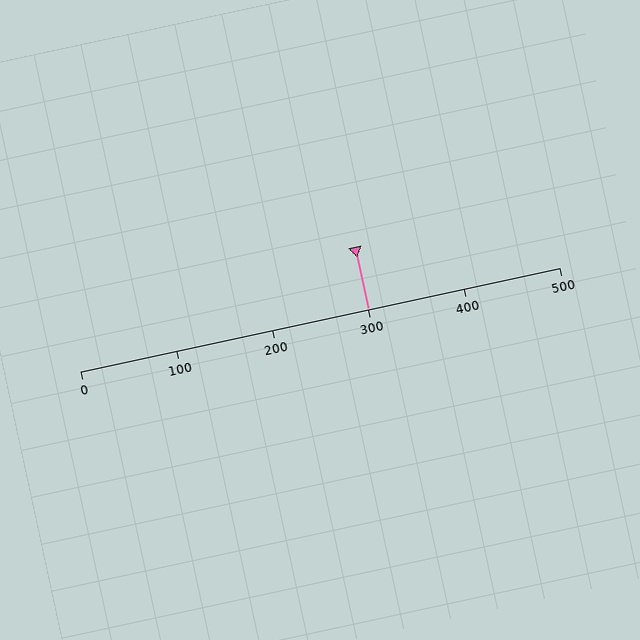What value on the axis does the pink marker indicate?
The marker indicates approximately 300.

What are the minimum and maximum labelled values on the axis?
The axis runs from 0 to 500.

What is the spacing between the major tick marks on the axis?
The major ticks are spaced 100 apart.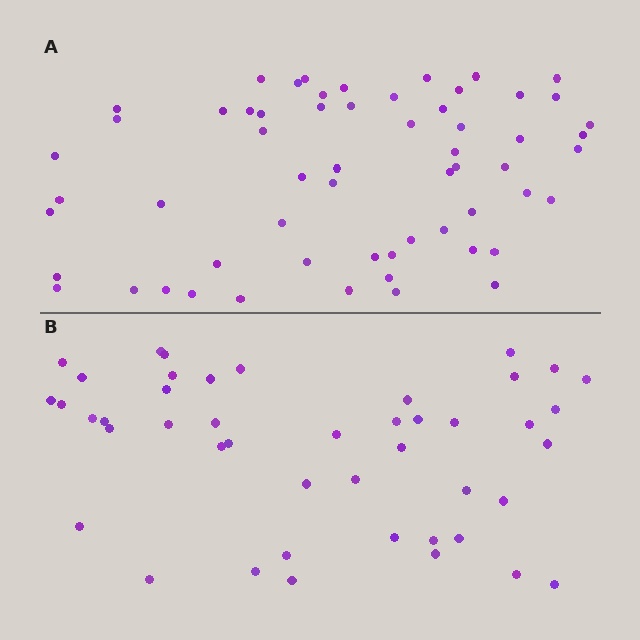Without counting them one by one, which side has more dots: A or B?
Region A (the top region) has more dots.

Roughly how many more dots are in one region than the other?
Region A has approximately 15 more dots than region B.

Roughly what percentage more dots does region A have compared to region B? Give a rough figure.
About 35% more.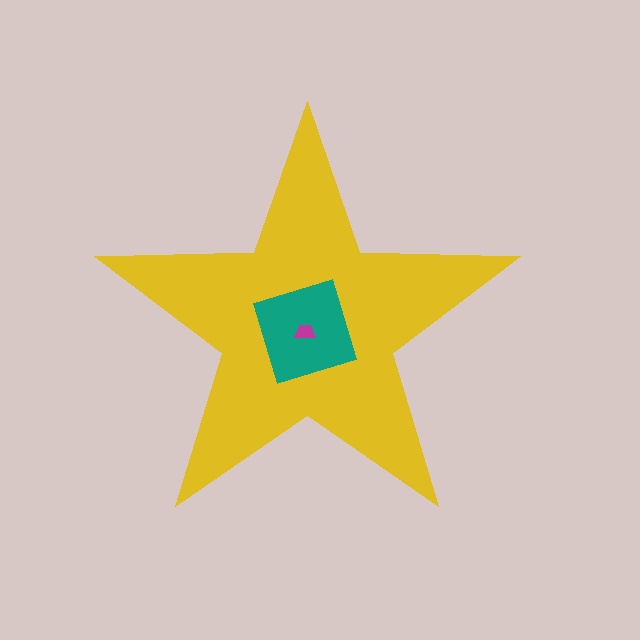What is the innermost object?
The magenta trapezoid.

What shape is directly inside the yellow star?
The teal square.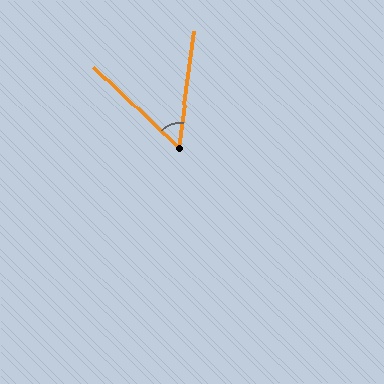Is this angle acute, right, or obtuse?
It is acute.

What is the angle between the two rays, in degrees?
Approximately 54 degrees.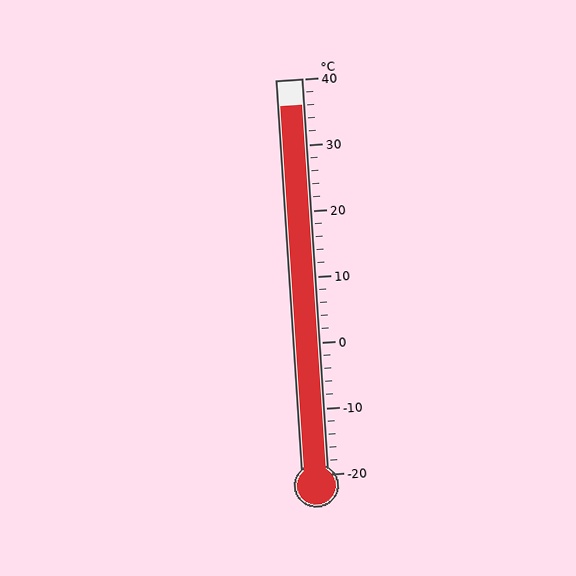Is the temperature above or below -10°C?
The temperature is above -10°C.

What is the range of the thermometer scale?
The thermometer scale ranges from -20°C to 40°C.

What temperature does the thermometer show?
The thermometer shows approximately 36°C.